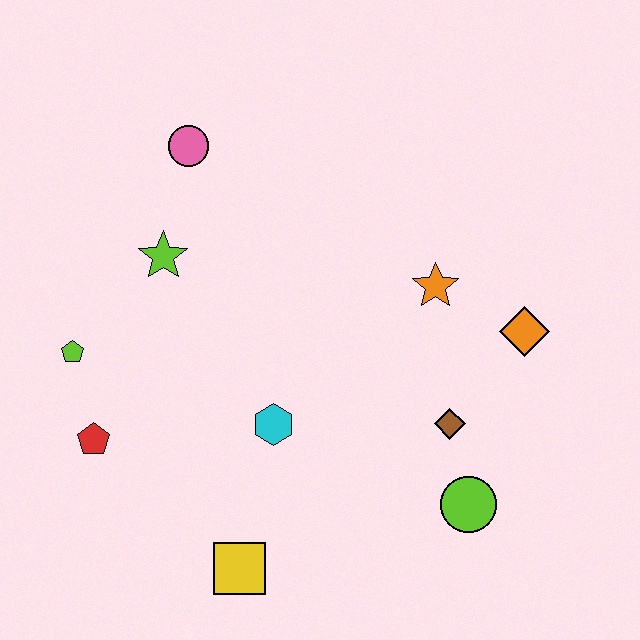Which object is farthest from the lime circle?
The pink circle is farthest from the lime circle.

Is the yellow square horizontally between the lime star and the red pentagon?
No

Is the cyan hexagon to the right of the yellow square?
Yes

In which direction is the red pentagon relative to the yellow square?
The red pentagon is to the left of the yellow square.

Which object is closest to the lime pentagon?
The red pentagon is closest to the lime pentagon.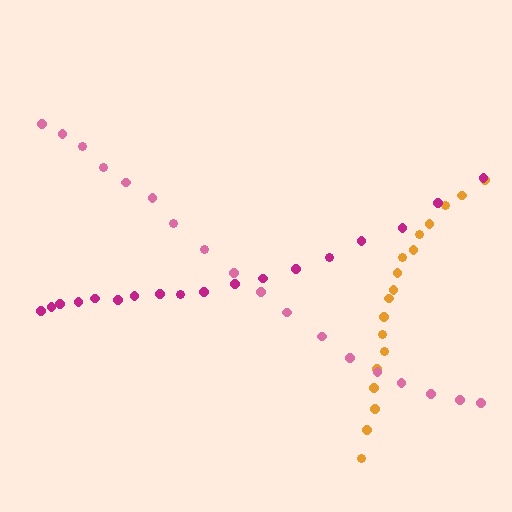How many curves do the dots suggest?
There are 3 distinct paths.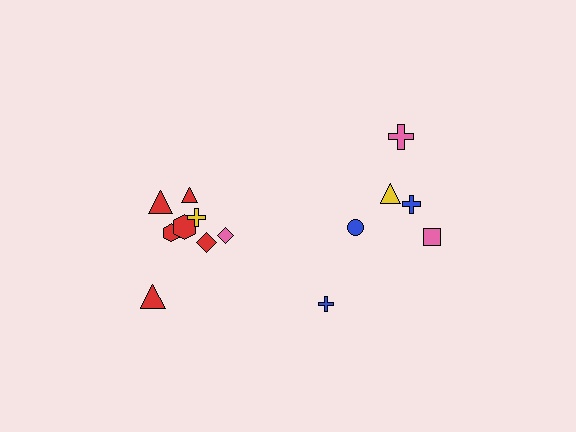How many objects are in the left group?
There are 8 objects.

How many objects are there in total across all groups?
There are 14 objects.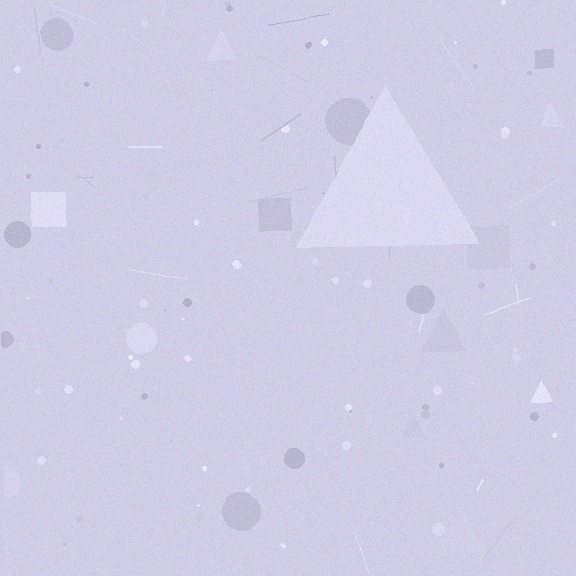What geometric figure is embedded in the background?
A triangle is embedded in the background.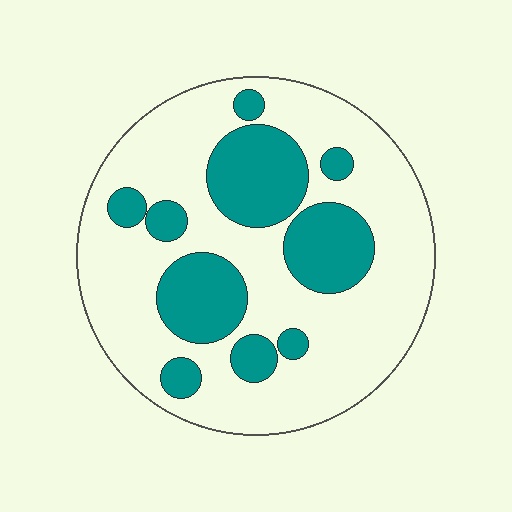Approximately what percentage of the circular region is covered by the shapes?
Approximately 30%.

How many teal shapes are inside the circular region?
10.